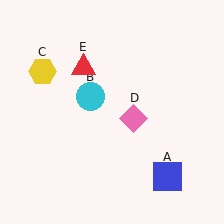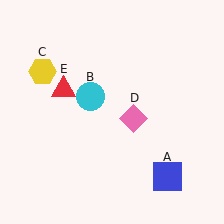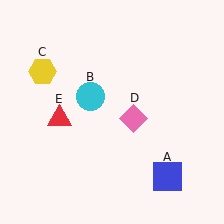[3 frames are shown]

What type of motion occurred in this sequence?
The red triangle (object E) rotated counterclockwise around the center of the scene.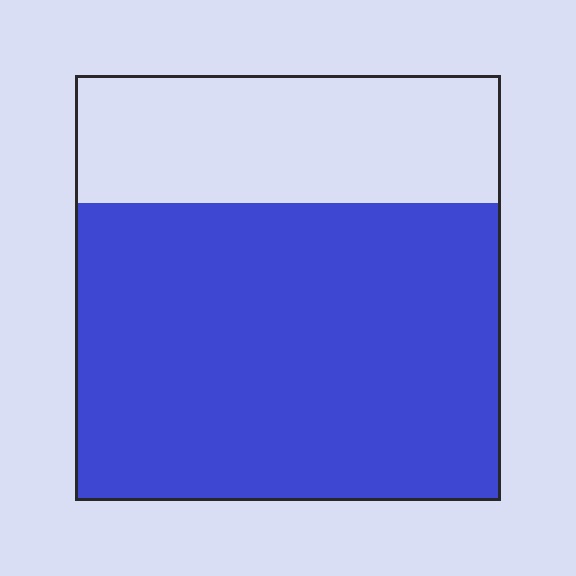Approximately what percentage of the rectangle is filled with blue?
Approximately 70%.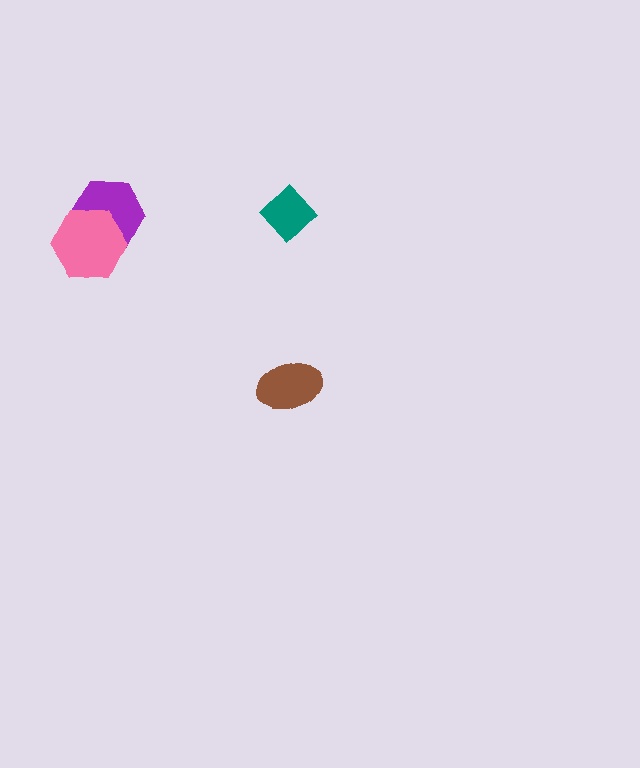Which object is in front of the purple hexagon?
The pink hexagon is in front of the purple hexagon.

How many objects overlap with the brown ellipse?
0 objects overlap with the brown ellipse.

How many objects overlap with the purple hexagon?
1 object overlaps with the purple hexagon.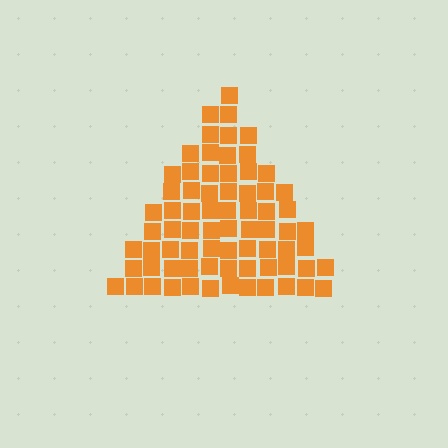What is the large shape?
The large shape is a triangle.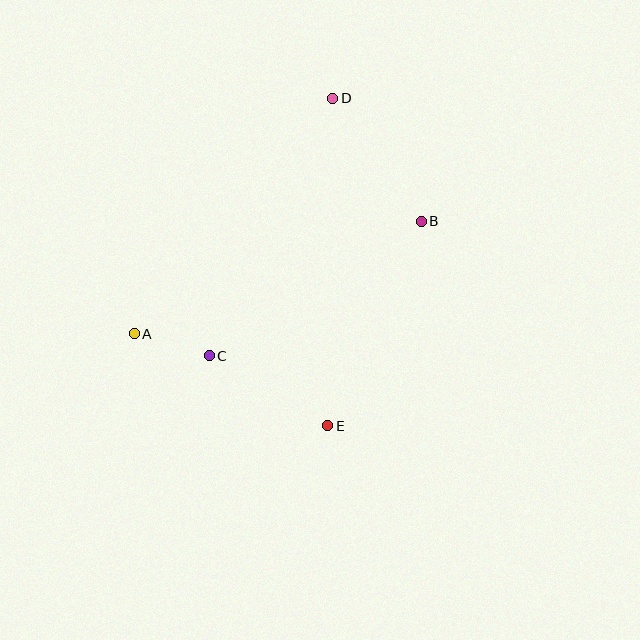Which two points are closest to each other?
Points A and C are closest to each other.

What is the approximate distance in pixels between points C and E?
The distance between C and E is approximately 138 pixels.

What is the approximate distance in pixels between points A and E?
The distance between A and E is approximately 215 pixels.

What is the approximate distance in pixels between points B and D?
The distance between B and D is approximately 151 pixels.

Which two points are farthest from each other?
Points D and E are farthest from each other.